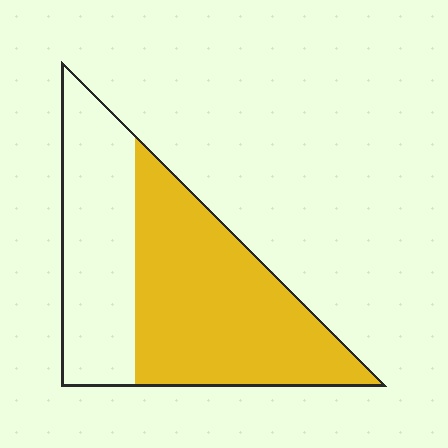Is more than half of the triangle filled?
Yes.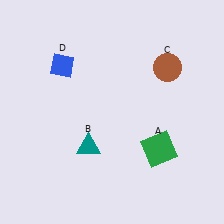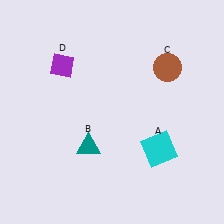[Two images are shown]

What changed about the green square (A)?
In Image 1, A is green. In Image 2, it changed to cyan.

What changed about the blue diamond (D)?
In Image 1, D is blue. In Image 2, it changed to purple.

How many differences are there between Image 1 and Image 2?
There are 2 differences between the two images.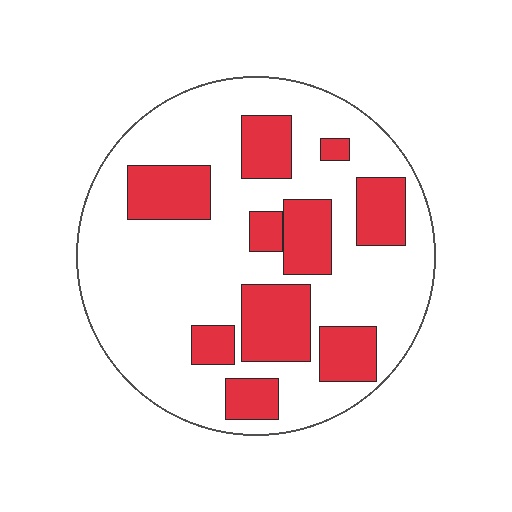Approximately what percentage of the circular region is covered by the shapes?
Approximately 30%.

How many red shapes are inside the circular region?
10.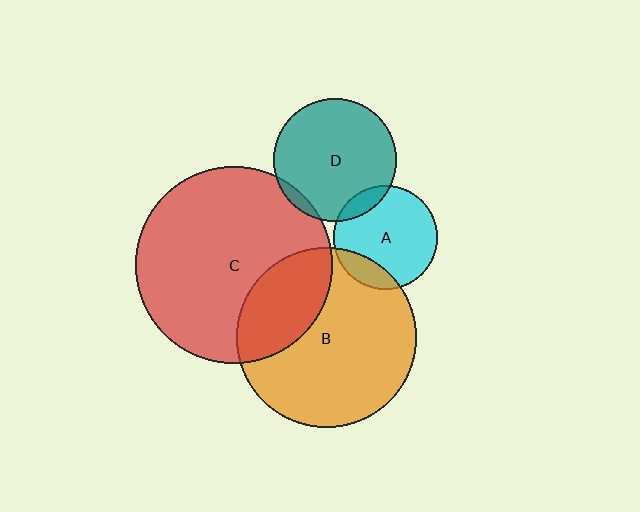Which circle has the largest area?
Circle C (red).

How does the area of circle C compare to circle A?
Approximately 3.6 times.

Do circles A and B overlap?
Yes.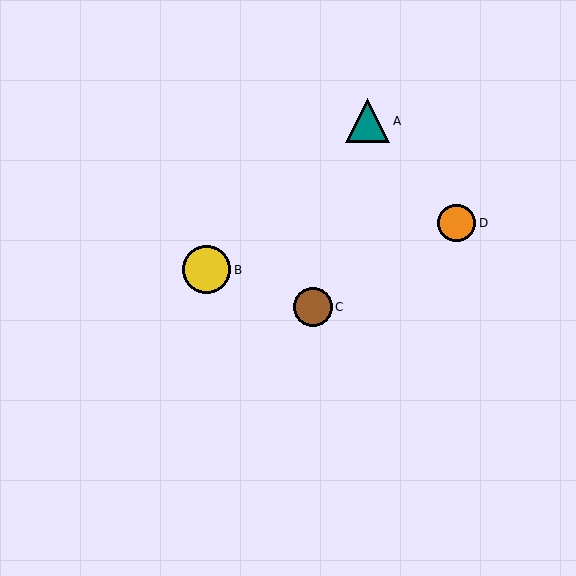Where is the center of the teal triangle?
The center of the teal triangle is at (368, 121).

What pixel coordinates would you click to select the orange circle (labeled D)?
Click at (457, 223) to select the orange circle D.